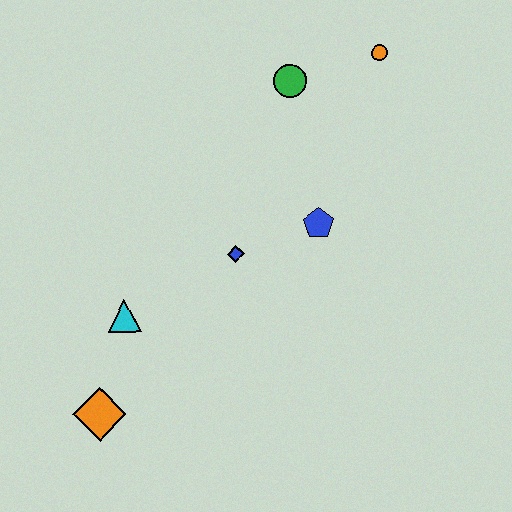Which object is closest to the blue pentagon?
The blue diamond is closest to the blue pentagon.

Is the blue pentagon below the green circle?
Yes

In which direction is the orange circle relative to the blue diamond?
The orange circle is above the blue diamond.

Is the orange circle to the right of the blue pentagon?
Yes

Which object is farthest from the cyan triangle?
The orange circle is farthest from the cyan triangle.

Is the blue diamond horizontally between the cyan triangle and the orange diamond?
No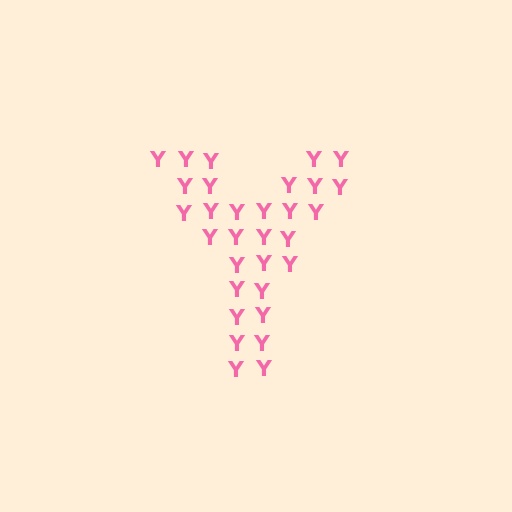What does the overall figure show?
The overall figure shows the letter Y.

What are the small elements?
The small elements are letter Y's.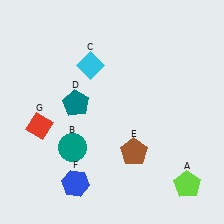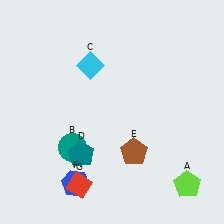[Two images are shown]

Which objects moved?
The objects that moved are: the teal pentagon (D), the red diamond (G).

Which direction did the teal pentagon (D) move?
The teal pentagon (D) moved down.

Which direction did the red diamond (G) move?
The red diamond (G) moved down.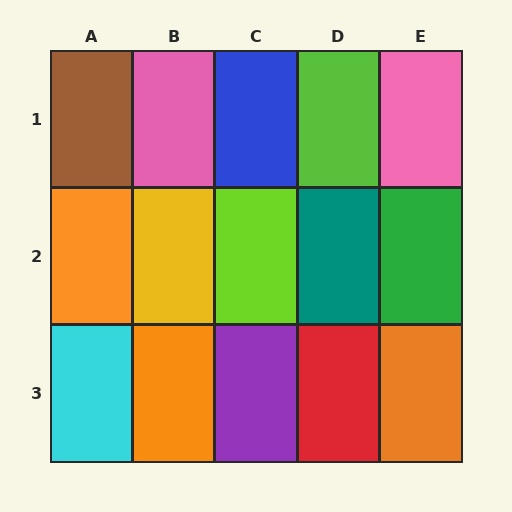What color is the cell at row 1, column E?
Pink.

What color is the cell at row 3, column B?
Orange.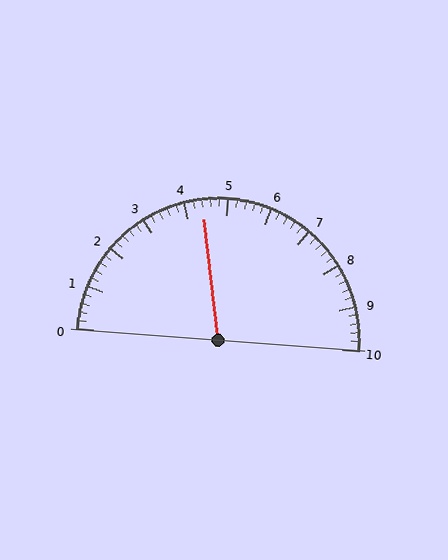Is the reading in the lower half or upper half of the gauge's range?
The reading is in the lower half of the range (0 to 10).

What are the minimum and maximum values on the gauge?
The gauge ranges from 0 to 10.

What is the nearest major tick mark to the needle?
The nearest major tick mark is 4.